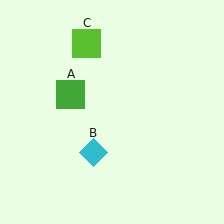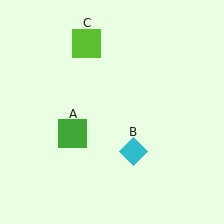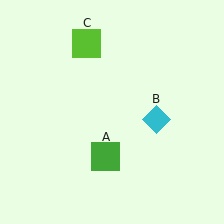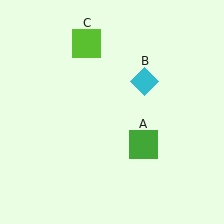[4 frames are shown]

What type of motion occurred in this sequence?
The green square (object A), cyan diamond (object B) rotated counterclockwise around the center of the scene.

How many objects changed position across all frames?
2 objects changed position: green square (object A), cyan diamond (object B).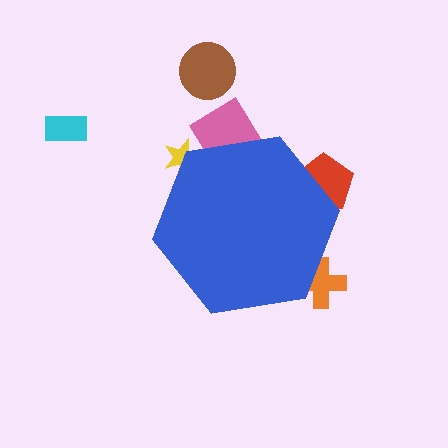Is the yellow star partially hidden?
Yes, the yellow star is partially hidden behind the blue hexagon.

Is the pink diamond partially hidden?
Yes, the pink diamond is partially hidden behind the blue hexagon.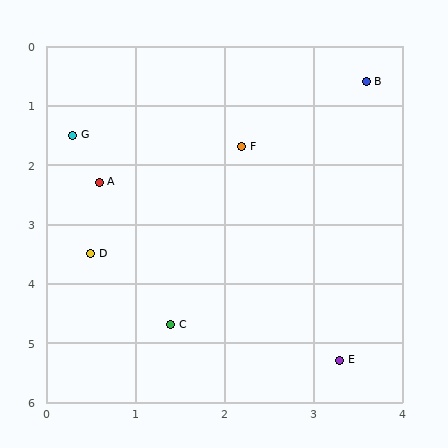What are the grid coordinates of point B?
Point B is at approximately (3.6, 0.6).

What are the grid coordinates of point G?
Point G is at approximately (0.3, 1.5).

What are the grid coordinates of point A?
Point A is at approximately (0.6, 2.3).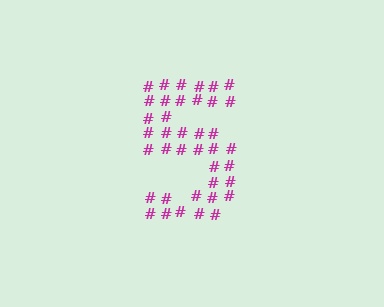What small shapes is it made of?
It is made of small hash symbols.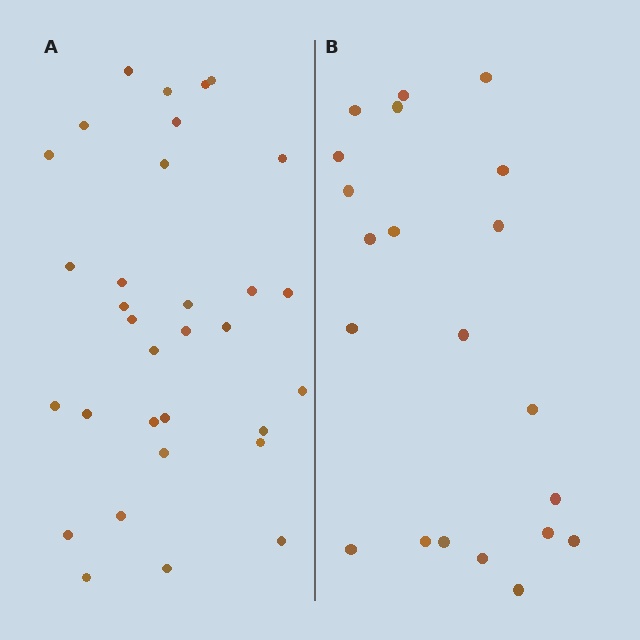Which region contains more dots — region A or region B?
Region A (the left region) has more dots.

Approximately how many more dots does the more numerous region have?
Region A has roughly 12 or so more dots than region B.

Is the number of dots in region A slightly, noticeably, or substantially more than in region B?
Region A has substantially more. The ratio is roughly 1.5 to 1.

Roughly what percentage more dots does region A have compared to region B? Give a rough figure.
About 50% more.